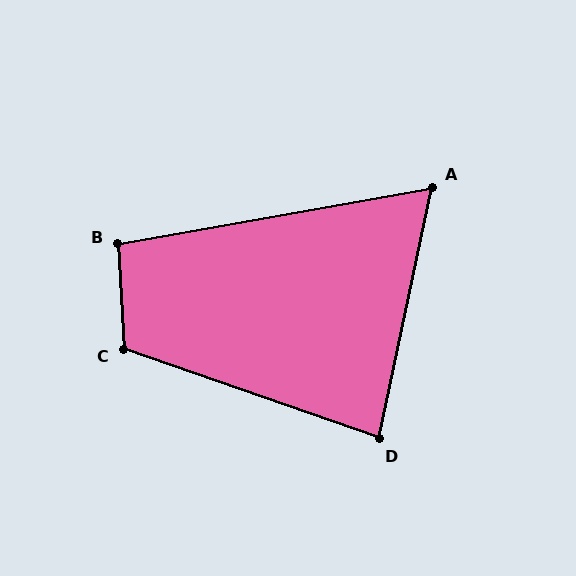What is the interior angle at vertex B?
Approximately 97 degrees (obtuse).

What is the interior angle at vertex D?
Approximately 83 degrees (acute).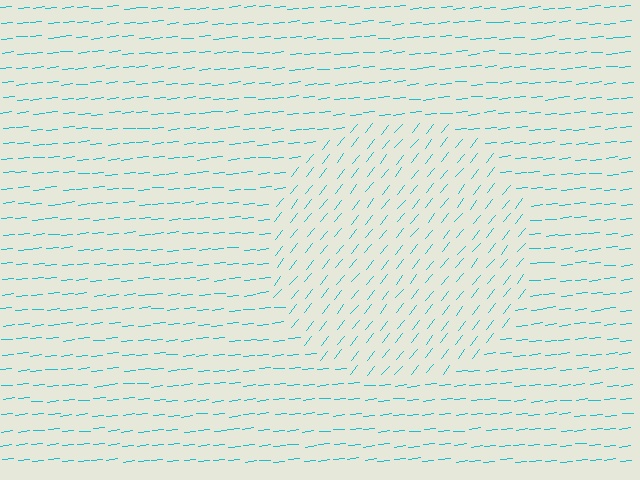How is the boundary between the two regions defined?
The boundary is defined purely by a change in line orientation (approximately 45 degrees difference). All lines are the same color and thickness.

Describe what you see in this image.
The image is filled with small cyan line segments. A circle region in the image has lines oriented differently from the surrounding lines, creating a visible texture boundary.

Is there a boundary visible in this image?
Yes, there is a texture boundary formed by a change in line orientation.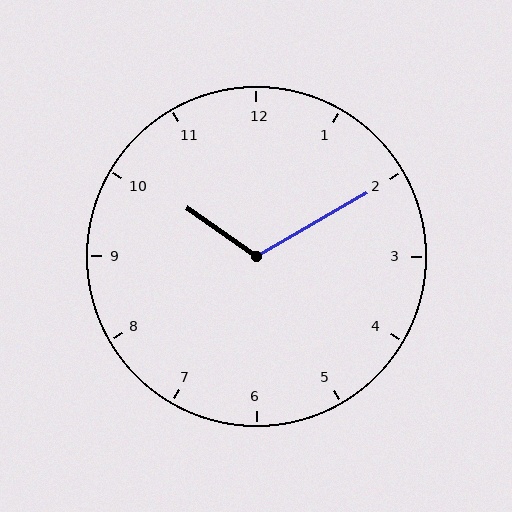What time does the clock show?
10:10.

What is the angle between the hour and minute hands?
Approximately 115 degrees.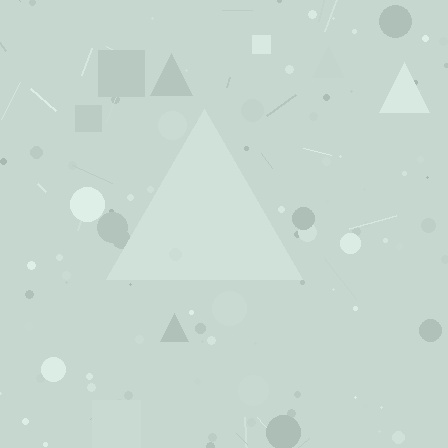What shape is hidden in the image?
A triangle is hidden in the image.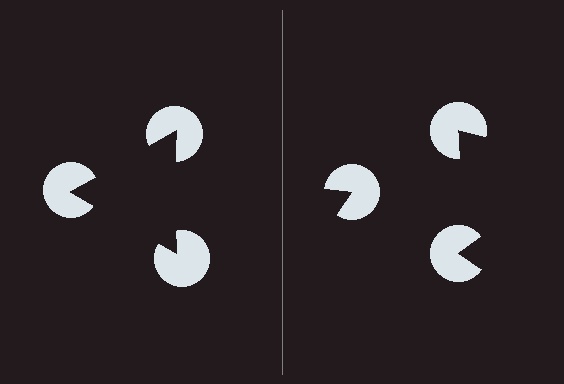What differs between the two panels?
The pac-man discs are positioned identically on both sides; only the wedge orientations differ. On the left they align to a triangle; on the right they are misaligned.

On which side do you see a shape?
An illusory triangle appears on the left side. On the right side the wedge cuts are rotated, so no coherent shape forms.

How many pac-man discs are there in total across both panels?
6 — 3 on each side.